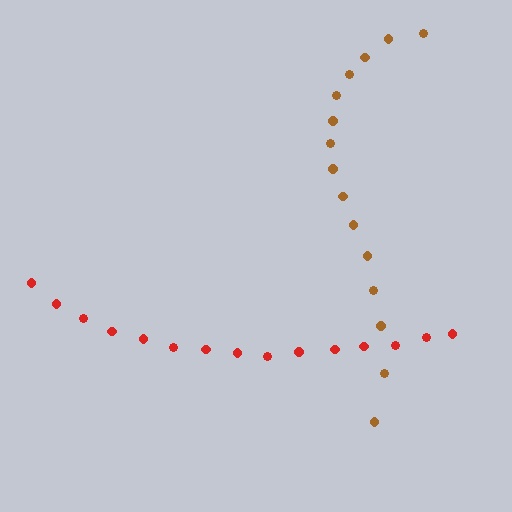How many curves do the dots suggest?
There are 2 distinct paths.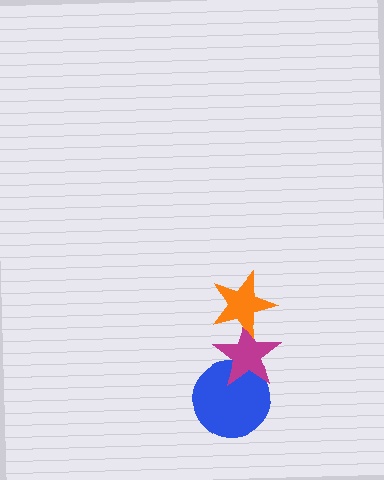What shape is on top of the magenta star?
The orange star is on top of the magenta star.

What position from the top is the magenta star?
The magenta star is 2nd from the top.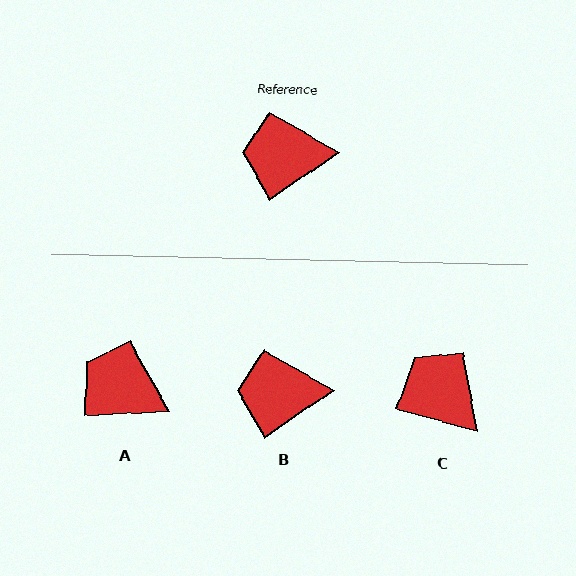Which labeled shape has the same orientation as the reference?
B.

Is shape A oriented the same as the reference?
No, it is off by about 31 degrees.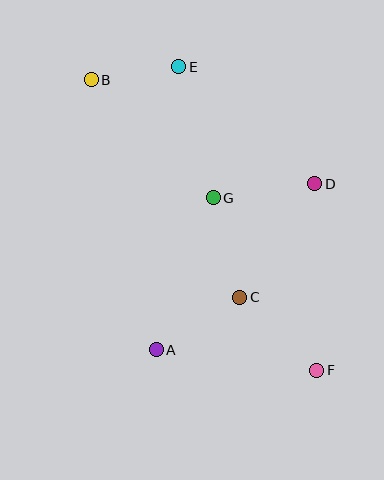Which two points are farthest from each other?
Points B and F are farthest from each other.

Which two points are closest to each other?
Points B and E are closest to each other.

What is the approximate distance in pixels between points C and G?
The distance between C and G is approximately 103 pixels.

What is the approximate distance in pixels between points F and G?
The distance between F and G is approximately 201 pixels.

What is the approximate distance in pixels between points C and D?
The distance between C and D is approximately 136 pixels.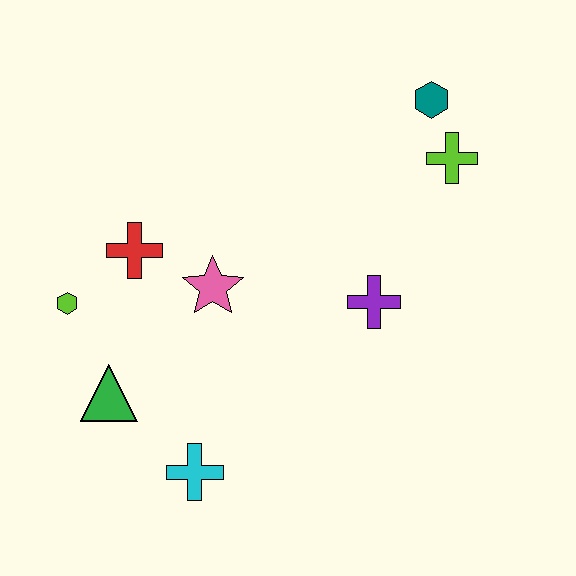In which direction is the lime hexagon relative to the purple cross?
The lime hexagon is to the left of the purple cross.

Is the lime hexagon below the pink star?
Yes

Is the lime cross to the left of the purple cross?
No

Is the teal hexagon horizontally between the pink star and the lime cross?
Yes